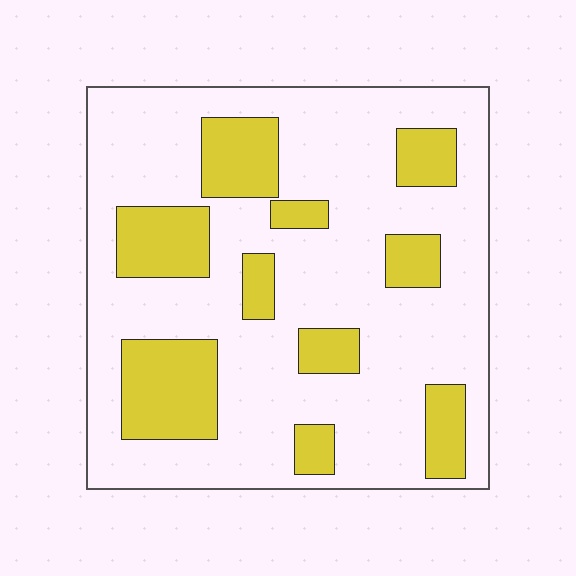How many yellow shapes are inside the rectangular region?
10.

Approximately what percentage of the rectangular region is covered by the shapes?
Approximately 25%.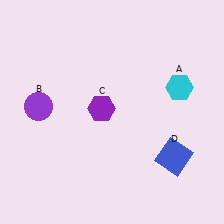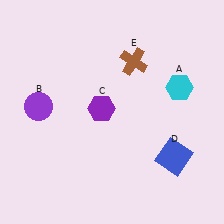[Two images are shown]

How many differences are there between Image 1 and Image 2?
There is 1 difference between the two images.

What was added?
A brown cross (E) was added in Image 2.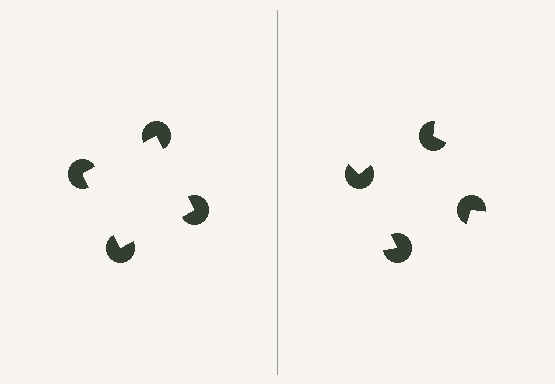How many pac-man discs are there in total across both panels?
8 — 4 on each side.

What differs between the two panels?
The pac-man discs are positioned identically on both sides; only the wedge orientations differ. On the left they align to a square; on the right they are misaligned.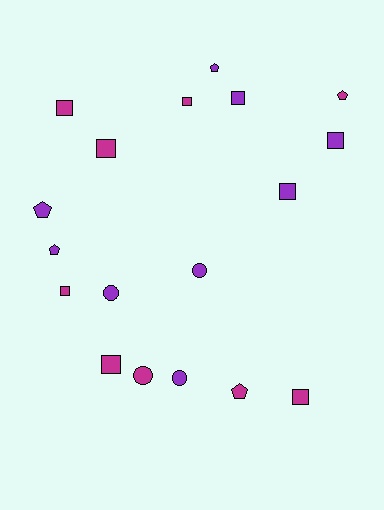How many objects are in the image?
There are 18 objects.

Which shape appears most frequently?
Square, with 9 objects.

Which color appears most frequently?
Magenta, with 9 objects.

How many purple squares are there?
There are 3 purple squares.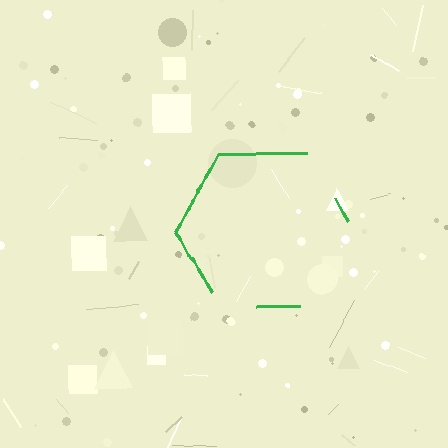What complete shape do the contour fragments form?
The contour fragments form a hexagon.